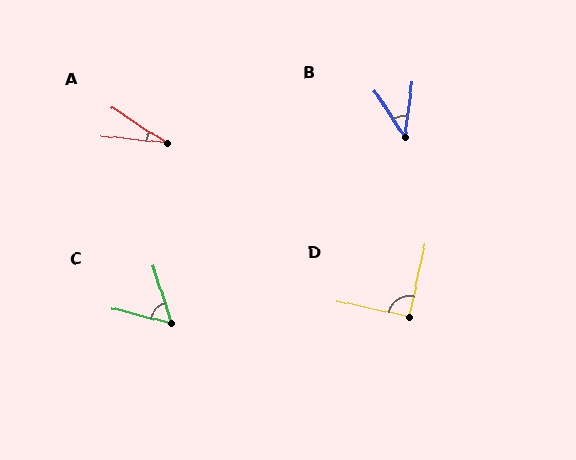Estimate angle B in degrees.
Approximately 40 degrees.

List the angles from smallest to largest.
A (27°), B (40°), C (57°), D (90°).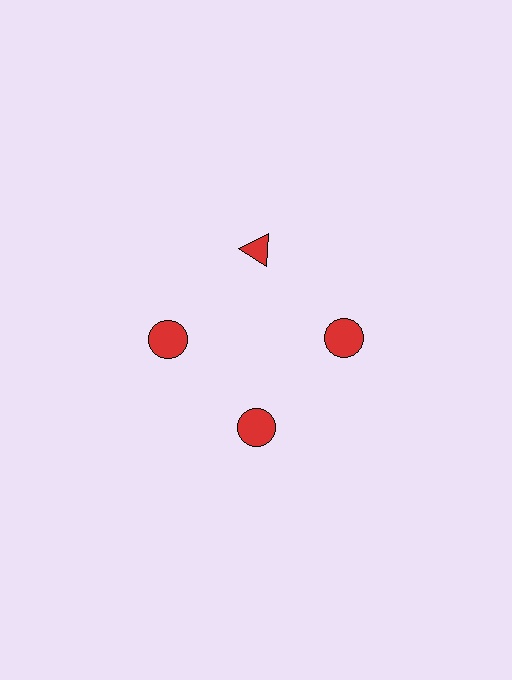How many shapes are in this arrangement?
There are 4 shapes arranged in a ring pattern.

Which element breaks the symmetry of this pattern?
The red triangle at roughly the 12 o'clock position breaks the symmetry. All other shapes are red circles.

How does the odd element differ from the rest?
It has a different shape: triangle instead of circle.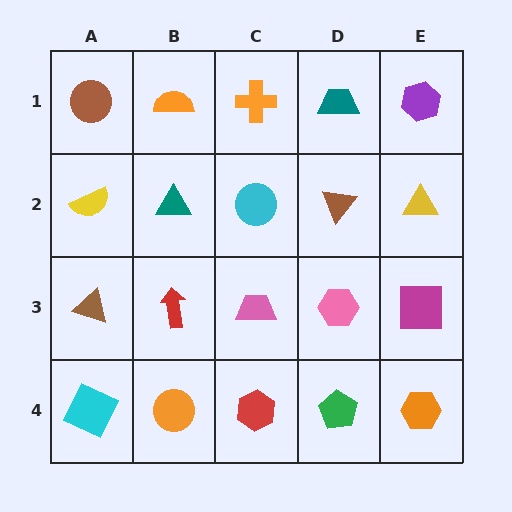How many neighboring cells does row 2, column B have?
4.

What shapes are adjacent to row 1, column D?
A brown triangle (row 2, column D), an orange cross (row 1, column C), a purple hexagon (row 1, column E).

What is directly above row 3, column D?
A brown triangle.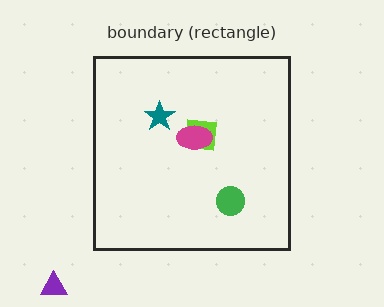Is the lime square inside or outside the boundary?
Inside.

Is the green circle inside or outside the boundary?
Inside.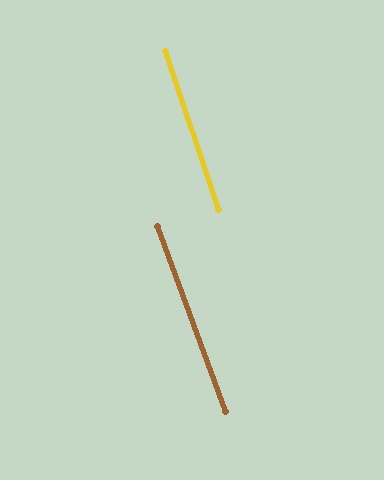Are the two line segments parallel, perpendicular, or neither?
Parallel — their directions differ by only 1.8°.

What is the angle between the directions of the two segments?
Approximately 2 degrees.